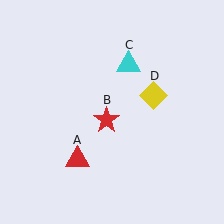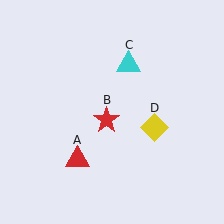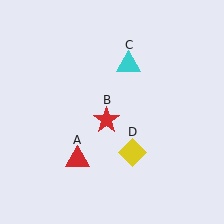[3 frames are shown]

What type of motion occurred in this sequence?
The yellow diamond (object D) rotated clockwise around the center of the scene.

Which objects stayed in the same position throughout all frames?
Red triangle (object A) and red star (object B) and cyan triangle (object C) remained stationary.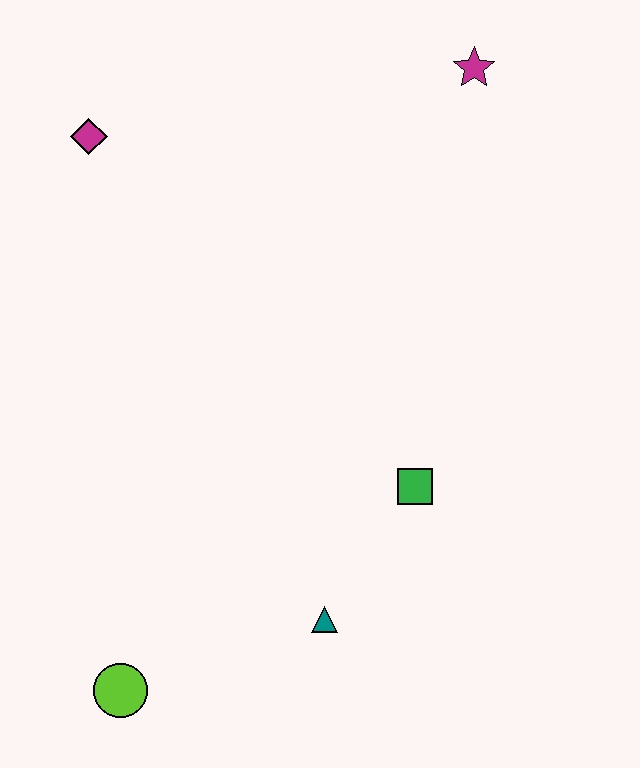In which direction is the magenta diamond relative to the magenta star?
The magenta diamond is to the left of the magenta star.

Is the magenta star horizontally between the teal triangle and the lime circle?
No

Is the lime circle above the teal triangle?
No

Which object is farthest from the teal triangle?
The magenta star is farthest from the teal triangle.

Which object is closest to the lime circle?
The teal triangle is closest to the lime circle.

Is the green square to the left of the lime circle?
No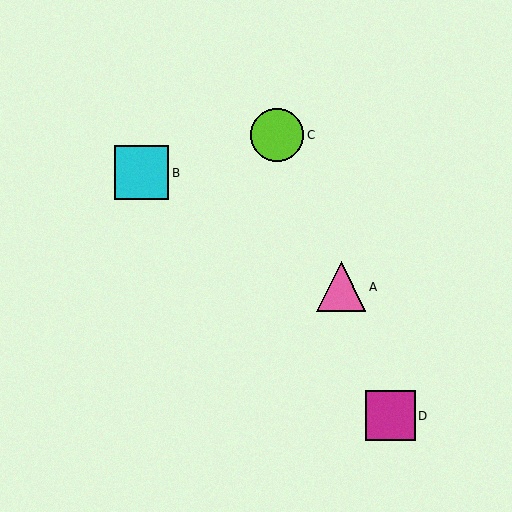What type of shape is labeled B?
Shape B is a cyan square.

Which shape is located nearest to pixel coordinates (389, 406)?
The magenta square (labeled D) at (390, 416) is nearest to that location.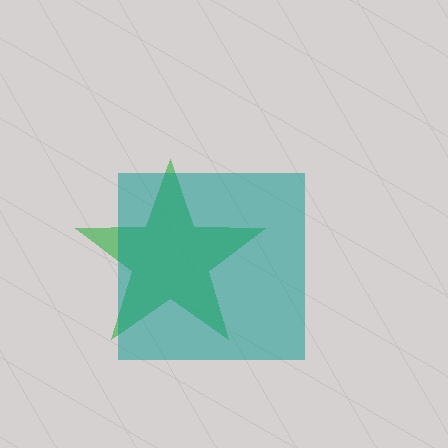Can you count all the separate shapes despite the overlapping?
Yes, there are 2 separate shapes.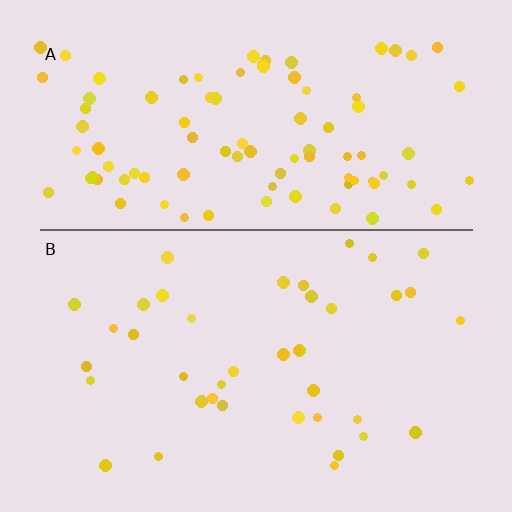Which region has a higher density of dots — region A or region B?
A (the top).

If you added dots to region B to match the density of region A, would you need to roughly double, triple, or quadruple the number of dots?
Approximately double.